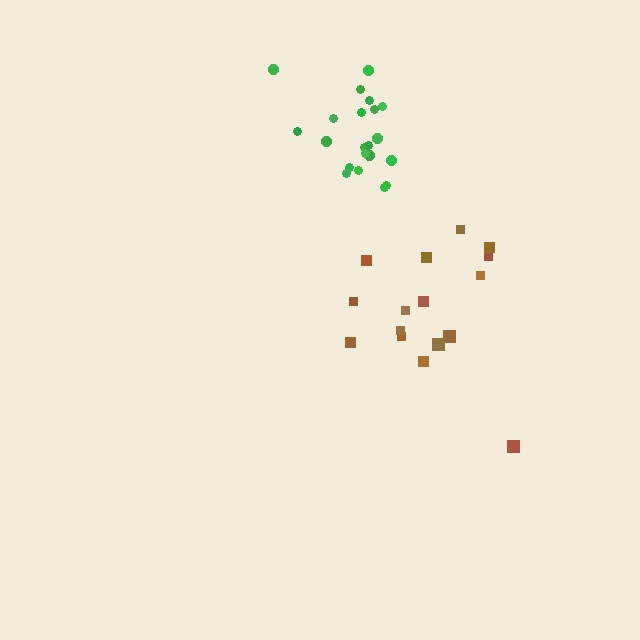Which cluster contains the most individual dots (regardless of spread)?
Green (21).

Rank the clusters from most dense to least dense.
green, brown.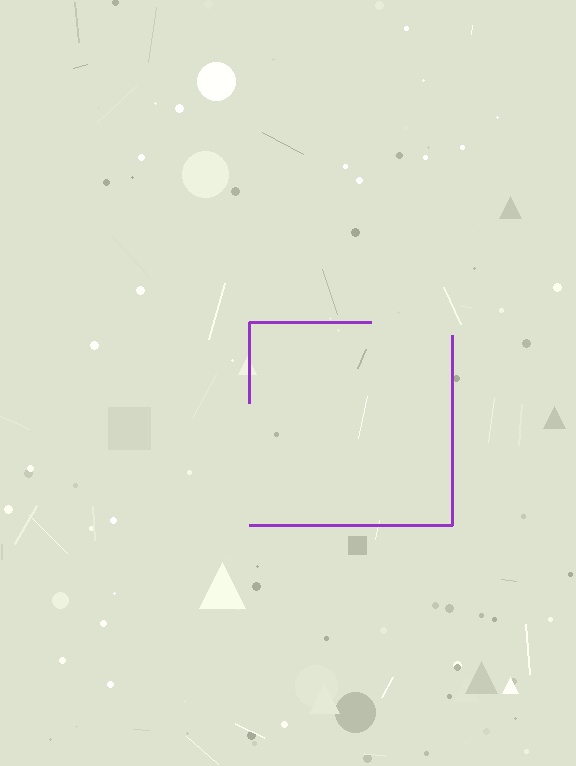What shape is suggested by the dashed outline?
The dashed outline suggests a square.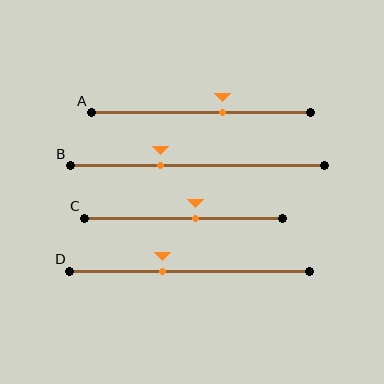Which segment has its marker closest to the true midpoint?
Segment C has its marker closest to the true midpoint.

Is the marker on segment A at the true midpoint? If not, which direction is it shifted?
No, the marker on segment A is shifted to the right by about 10% of the segment length.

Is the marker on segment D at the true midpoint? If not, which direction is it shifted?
No, the marker on segment D is shifted to the left by about 11% of the segment length.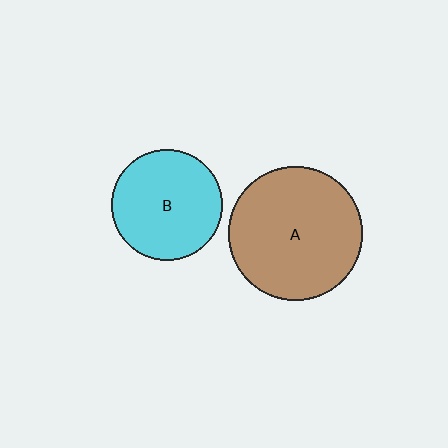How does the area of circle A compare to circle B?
Approximately 1.5 times.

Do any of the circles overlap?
No, none of the circles overlap.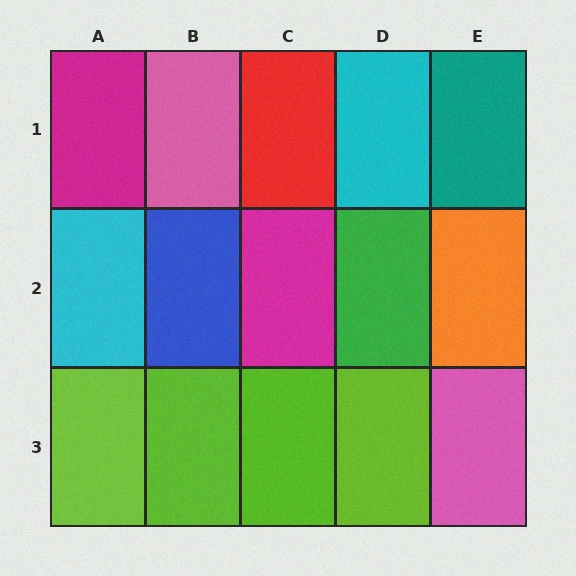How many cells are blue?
1 cell is blue.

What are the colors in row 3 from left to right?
Lime, lime, lime, lime, pink.